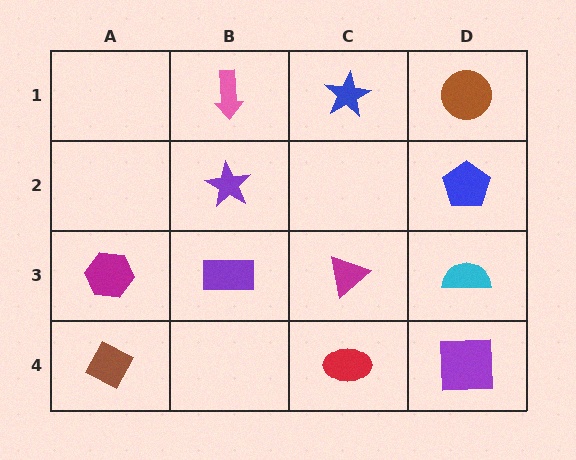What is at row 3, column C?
A magenta triangle.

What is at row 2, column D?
A blue pentagon.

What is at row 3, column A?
A magenta hexagon.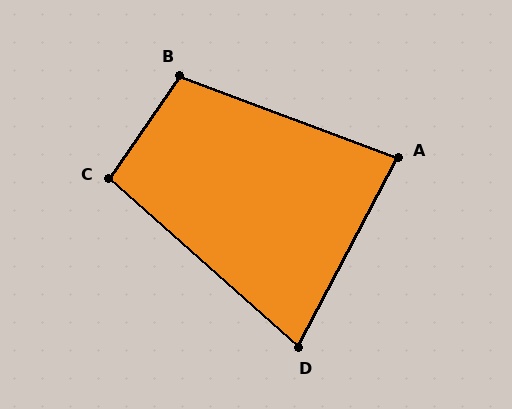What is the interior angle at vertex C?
Approximately 97 degrees (obtuse).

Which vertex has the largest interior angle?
B, at approximately 104 degrees.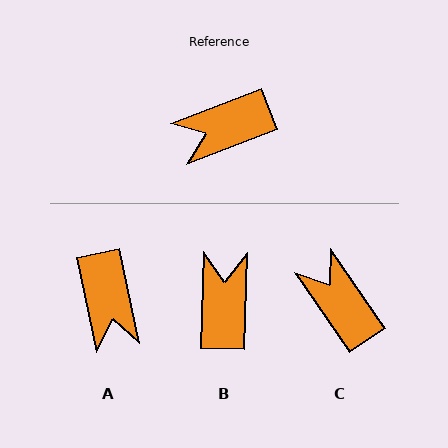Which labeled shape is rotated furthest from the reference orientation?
B, about 113 degrees away.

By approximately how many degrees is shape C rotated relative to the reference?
Approximately 77 degrees clockwise.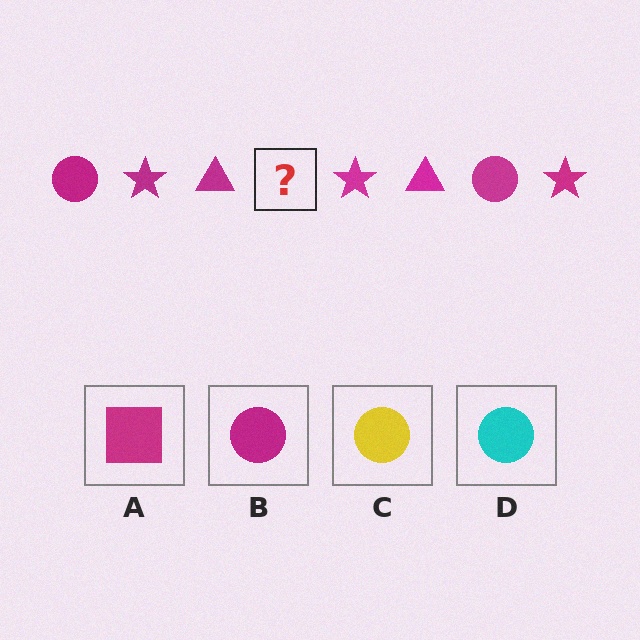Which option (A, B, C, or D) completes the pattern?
B.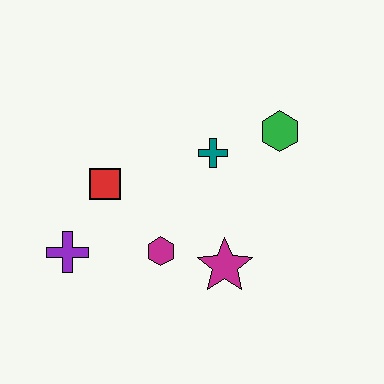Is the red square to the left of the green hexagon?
Yes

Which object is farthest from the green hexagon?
The purple cross is farthest from the green hexagon.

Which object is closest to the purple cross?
The red square is closest to the purple cross.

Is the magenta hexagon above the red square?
No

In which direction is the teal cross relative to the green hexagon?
The teal cross is to the left of the green hexagon.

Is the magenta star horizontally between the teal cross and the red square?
No